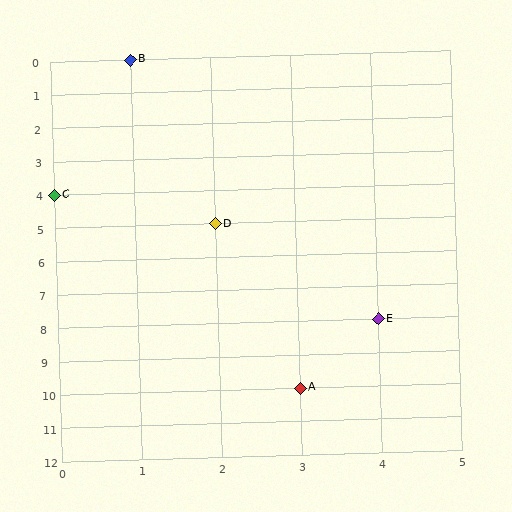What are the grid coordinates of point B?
Point B is at grid coordinates (1, 0).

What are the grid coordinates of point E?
Point E is at grid coordinates (4, 8).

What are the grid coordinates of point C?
Point C is at grid coordinates (0, 4).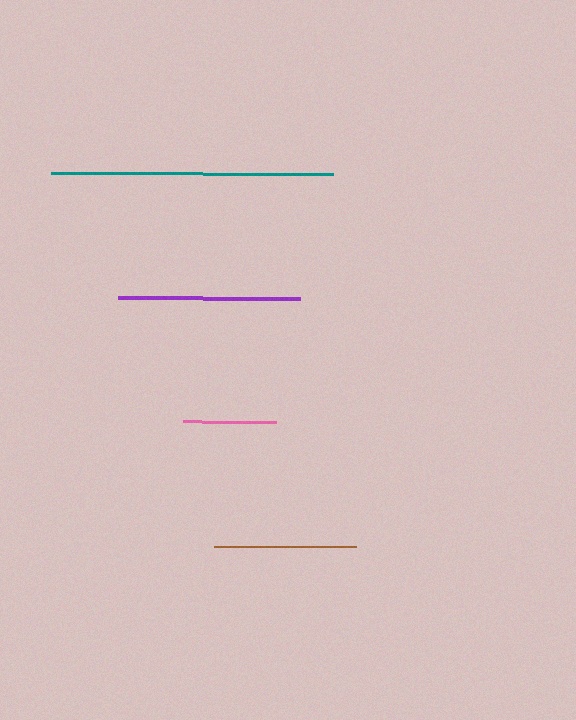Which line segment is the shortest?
The pink line is the shortest at approximately 93 pixels.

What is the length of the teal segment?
The teal segment is approximately 282 pixels long.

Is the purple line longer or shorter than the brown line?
The purple line is longer than the brown line.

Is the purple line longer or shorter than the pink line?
The purple line is longer than the pink line.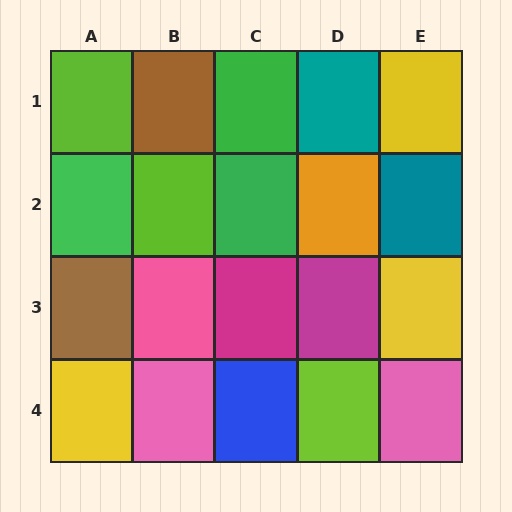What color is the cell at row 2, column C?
Green.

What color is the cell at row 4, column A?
Yellow.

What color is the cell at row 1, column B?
Brown.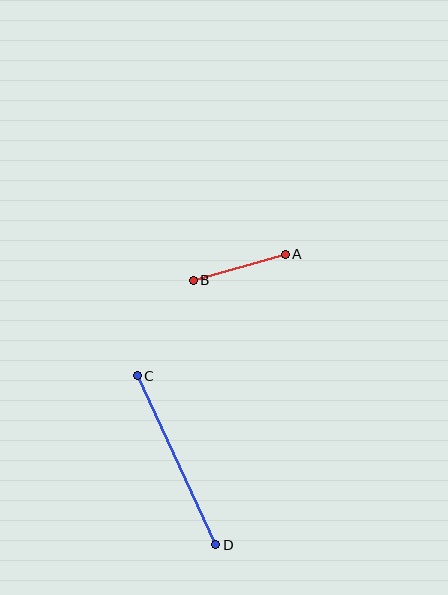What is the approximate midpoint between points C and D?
The midpoint is at approximately (176, 460) pixels.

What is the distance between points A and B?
The distance is approximately 96 pixels.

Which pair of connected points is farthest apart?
Points C and D are farthest apart.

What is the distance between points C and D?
The distance is approximately 186 pixels.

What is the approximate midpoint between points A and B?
The midpoint is at approximately (239, 267) pixels.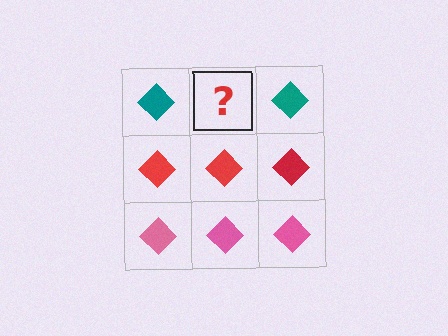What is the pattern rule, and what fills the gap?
The rule is that each row has a consistent color. The gap should be filled with a teal diamond.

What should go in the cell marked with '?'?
The missing cell should contain a teal diamond.